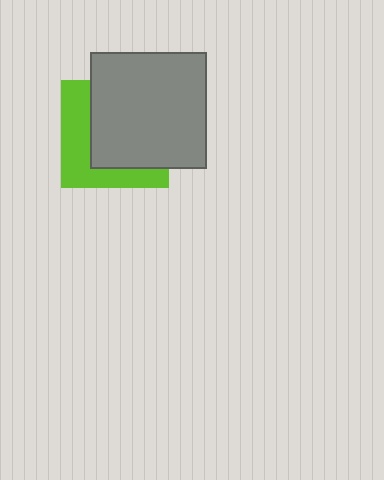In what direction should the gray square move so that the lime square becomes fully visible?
The gray square should move toward the upper-right. That is the shortest direction to clear the overlap and leave the lime square fully visible.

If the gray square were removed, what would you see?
You would see the complete lime square.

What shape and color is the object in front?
The object in front is a gray square.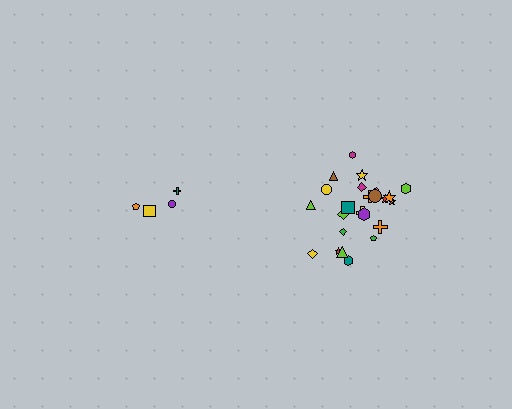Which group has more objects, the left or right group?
The right group.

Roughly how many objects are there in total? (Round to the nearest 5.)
Roughly 30 objects in total.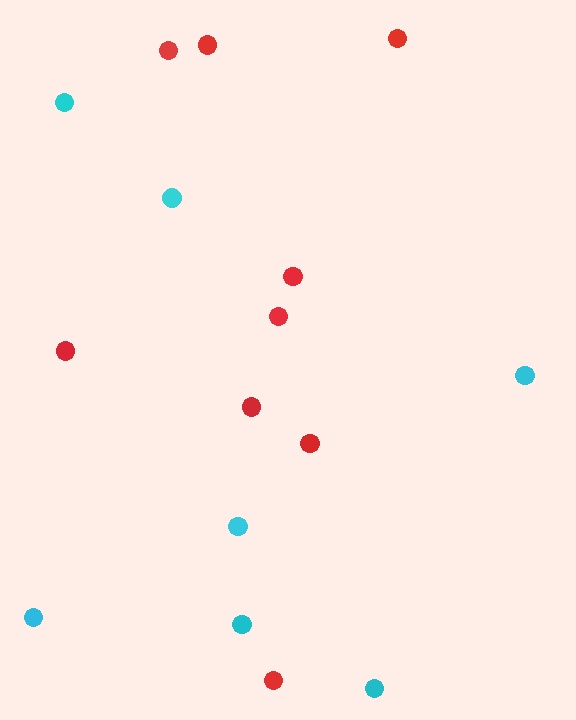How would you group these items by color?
There are 2 groups: one group of red circles (9) and one group of cyan circles (7).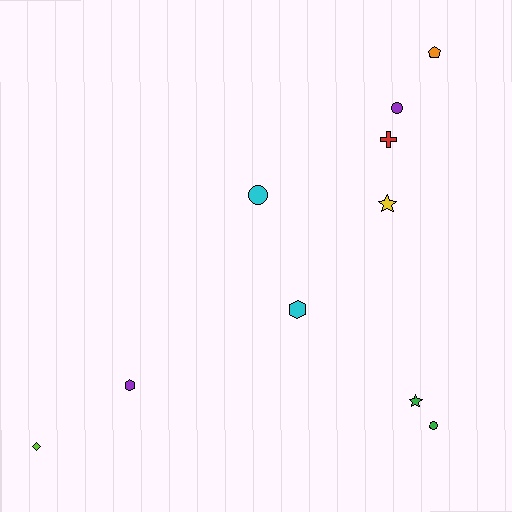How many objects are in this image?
There are 10 objects.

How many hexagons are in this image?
There are 2 hexagons.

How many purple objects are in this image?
There are 2 purple objects.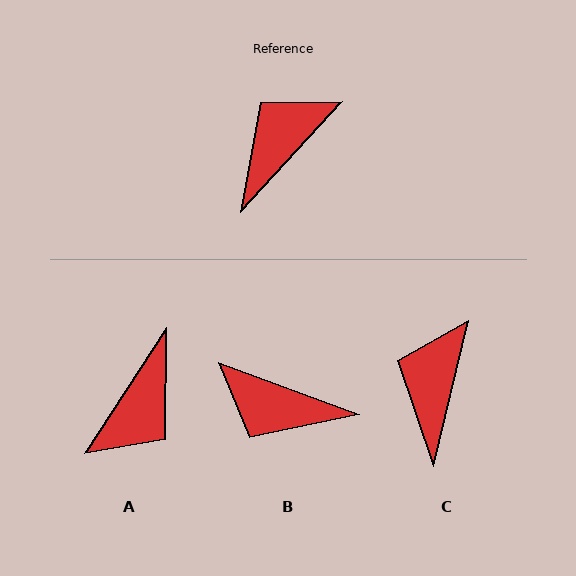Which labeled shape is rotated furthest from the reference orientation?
A, about 170 degrees away.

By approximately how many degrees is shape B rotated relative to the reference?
Approximately 112 degrees counter-clockwise.